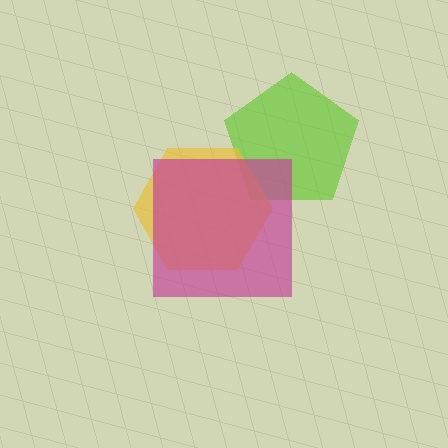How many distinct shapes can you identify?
There are 3 distinct shapes: a lime pentagon, a yellow hexagon, a magenta square.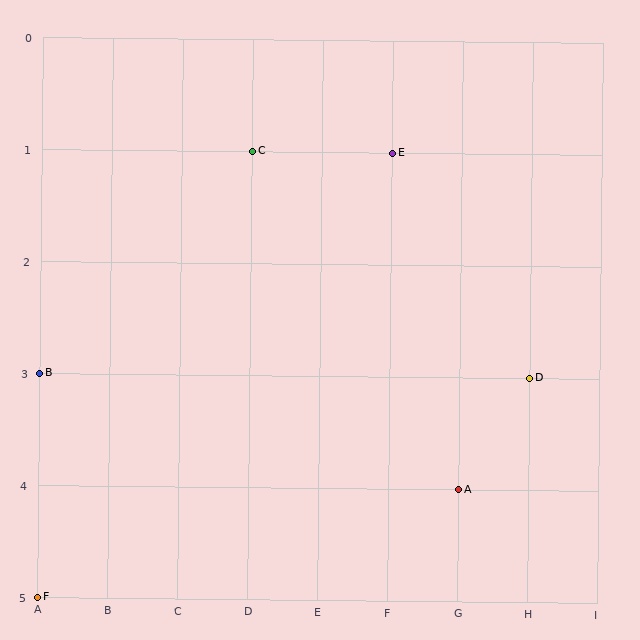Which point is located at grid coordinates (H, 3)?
Point D is at (H, 3).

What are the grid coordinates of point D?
Point D is at grid coordinates (H, 3).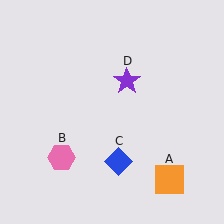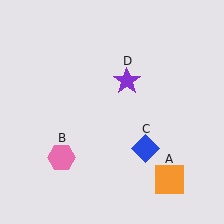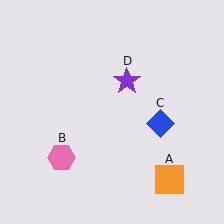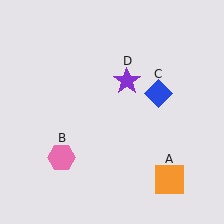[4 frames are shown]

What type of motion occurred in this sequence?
The blue diamond (object C) rotated counterclockwise around the center of the scene.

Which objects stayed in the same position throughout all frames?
Orange square (object A) and pink hexagon (object B) and purple star (object D) remained stationary.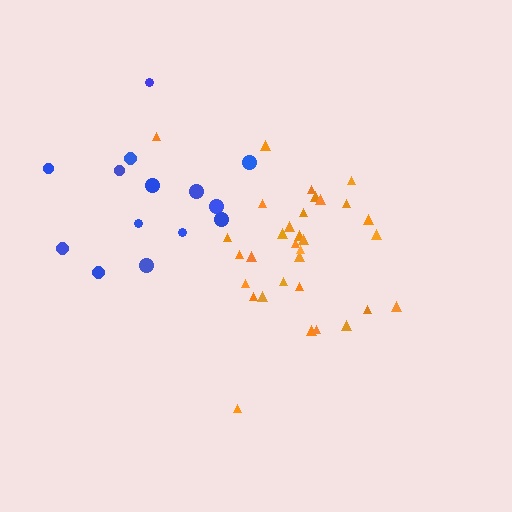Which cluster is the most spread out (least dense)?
Blue.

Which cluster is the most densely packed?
Orange.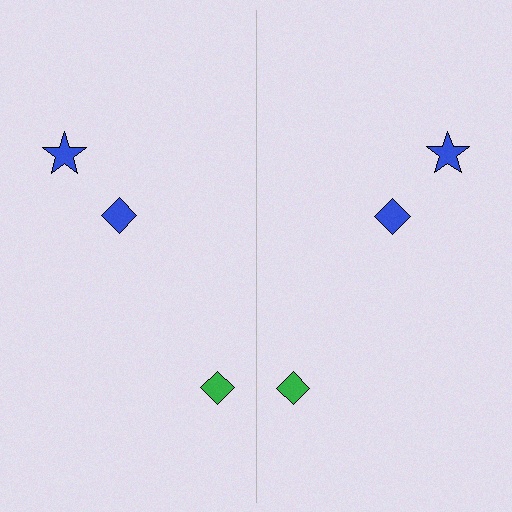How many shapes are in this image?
There are 6 shapes in this image.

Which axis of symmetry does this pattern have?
The pattern has a vertical axis of symmetry running through the center of the image.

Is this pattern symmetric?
Yes, this pattern has bilateral (reflection) symmetry.